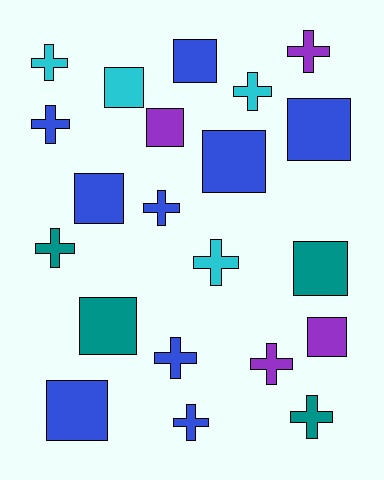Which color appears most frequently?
Blue, with 9 objects.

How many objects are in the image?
There are 21 objects.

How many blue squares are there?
There are 5 blue squares.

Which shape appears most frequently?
Cross, with 11 objects.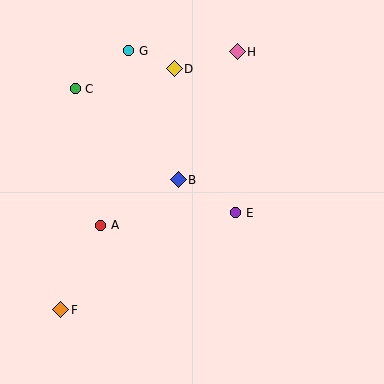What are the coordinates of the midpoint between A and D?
The midpoint between A and D is at (137, 147).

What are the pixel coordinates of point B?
Point B is at (178, 180).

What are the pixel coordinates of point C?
Point C is at (75, 89).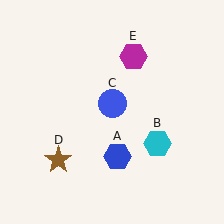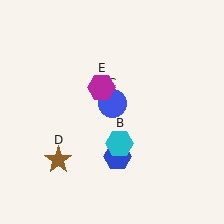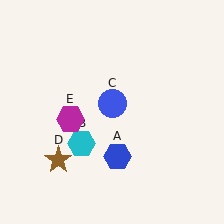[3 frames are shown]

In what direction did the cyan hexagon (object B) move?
The cyan hexagon (object B) moved left.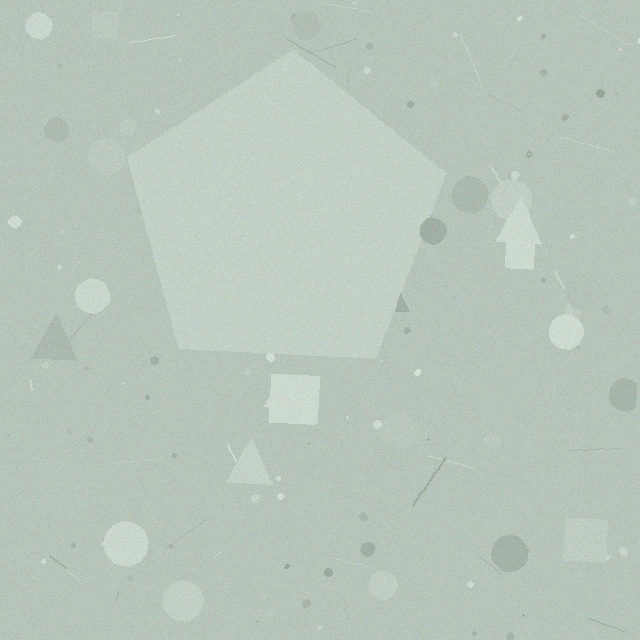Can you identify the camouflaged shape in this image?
The camouflaged shape is a pentagon.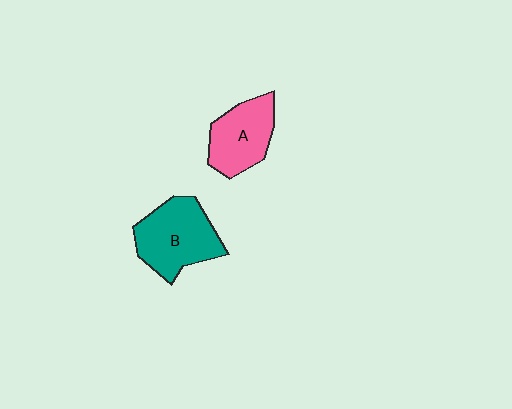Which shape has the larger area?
Shape B (teal).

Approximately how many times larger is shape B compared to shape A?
Approximately 1.2 times.